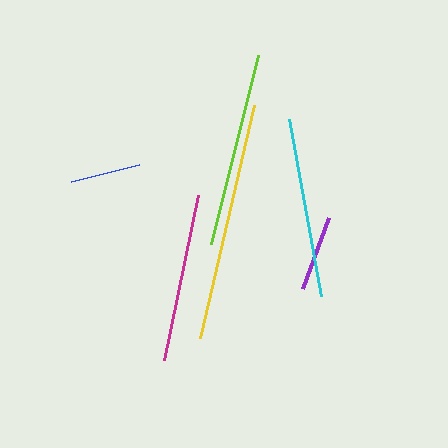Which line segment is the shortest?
The blue line is the shortest at approximately 70 pixels.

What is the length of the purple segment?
The purple segment is approximately 76 pixels long.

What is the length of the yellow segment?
The yellow segment is approximately 239 pixels long.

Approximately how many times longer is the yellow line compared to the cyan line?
The yellow line is approximately 1.3 times the length of the cyan line.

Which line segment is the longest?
The yellow line is the longest at approximately 239 pixels.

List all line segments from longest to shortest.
From longest to shortest: yellow, lime, cyan, magenta, purple, blue.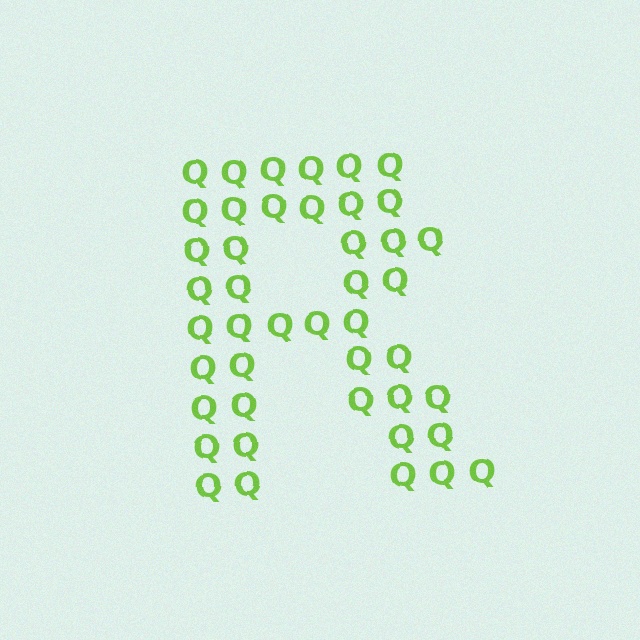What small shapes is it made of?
It is made of small letter Q's.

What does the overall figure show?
The overall figure shows the letter R.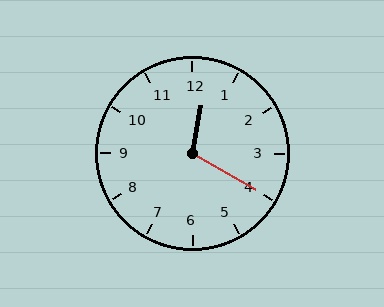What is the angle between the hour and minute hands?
Approximately 110 degrees.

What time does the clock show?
12:20.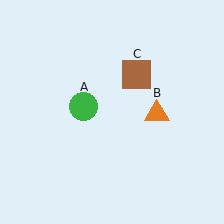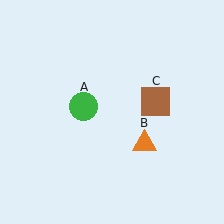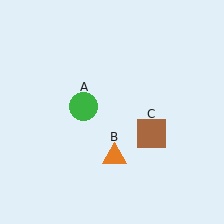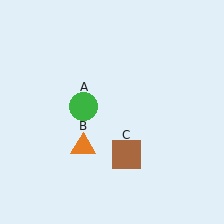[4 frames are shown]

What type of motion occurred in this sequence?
The orange triangle (object B), brown square (object C) rotated clockwise around the center of the scene.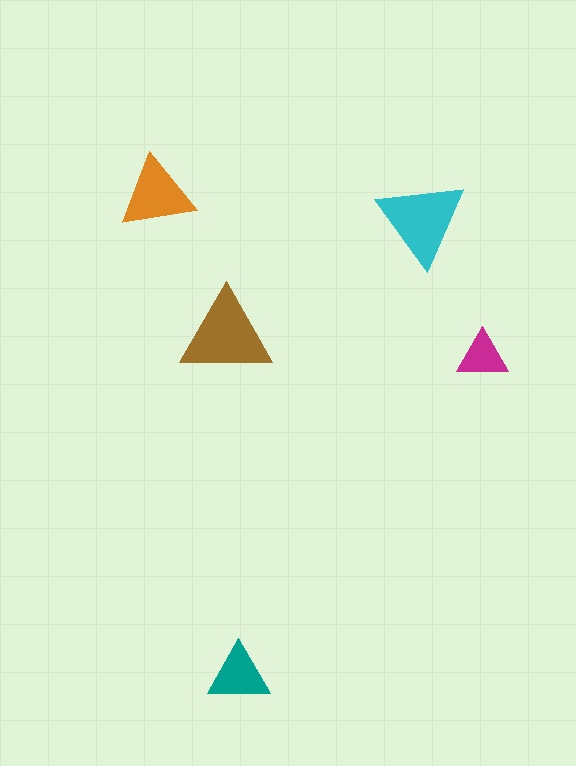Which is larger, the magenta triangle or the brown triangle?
The brown one.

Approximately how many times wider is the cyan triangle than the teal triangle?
About 1.5 times wider.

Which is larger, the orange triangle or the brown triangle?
The brown one.